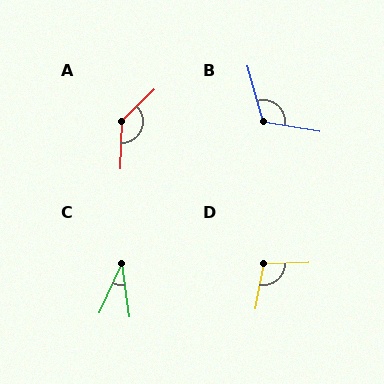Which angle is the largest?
A, at approximately 136 degrees.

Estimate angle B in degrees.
Approximately 115 degrees.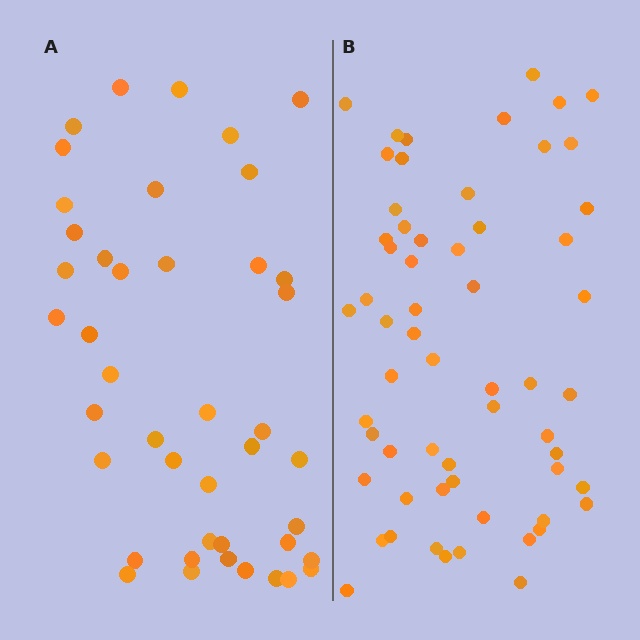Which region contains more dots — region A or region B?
Region B (the right region) has more dots.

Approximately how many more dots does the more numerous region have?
Region B has approximately 15 more dots than region A.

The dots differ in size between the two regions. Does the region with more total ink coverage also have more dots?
No. Region A has more total ink coverage because its dots are larger, but region B actually contains more individual dots. Total area can be misleading — the number of items is what matters here.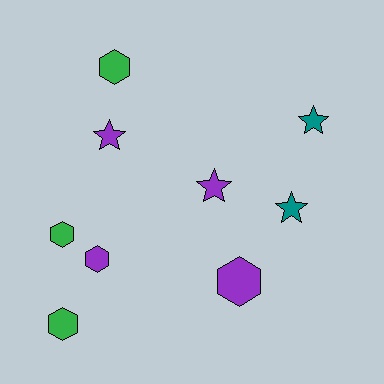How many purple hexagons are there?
There are 2 purple hexagons.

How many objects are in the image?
There are 9 objects.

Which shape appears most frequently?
Hexagon, with 5 objects.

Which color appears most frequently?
Purple, with 4 objects.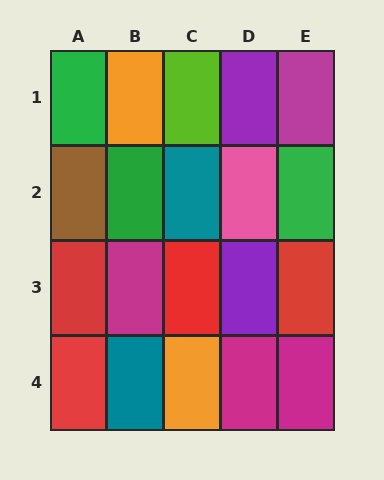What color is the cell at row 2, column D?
Pink.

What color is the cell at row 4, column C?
Orange.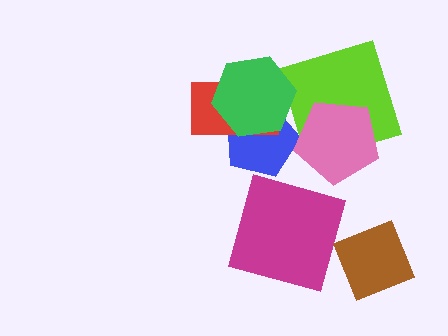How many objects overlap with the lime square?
1 object overlaps with the lime square.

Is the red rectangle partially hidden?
Yes, it is partially covered by another shape.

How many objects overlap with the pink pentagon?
1 object overlaps with the pink pentagon.